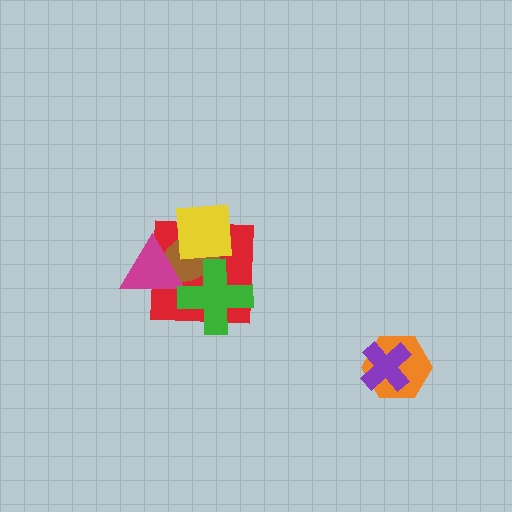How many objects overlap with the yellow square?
4 objects overlap with the yellow square.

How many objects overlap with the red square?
4 objects overlap with the red square.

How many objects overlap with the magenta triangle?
3 objects overlap with the magenta triangle.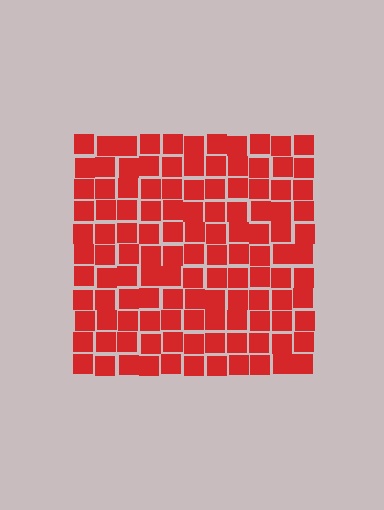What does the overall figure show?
The overall figure shows a square.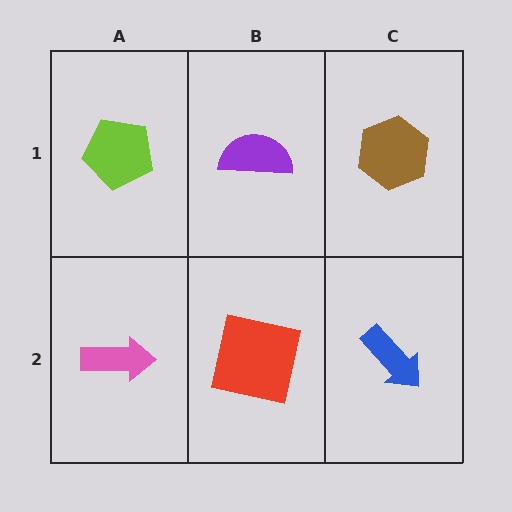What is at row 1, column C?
A brown hexagon.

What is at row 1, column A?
A lime pentagon.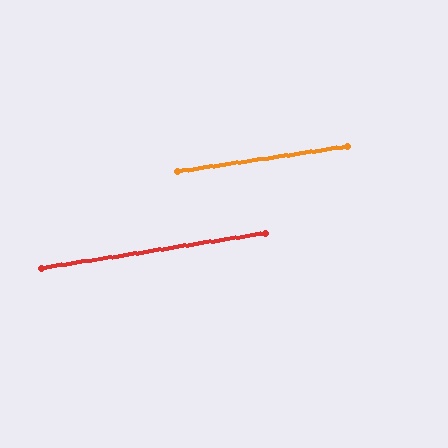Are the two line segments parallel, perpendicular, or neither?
Parallel — their directions differ by only 0.5°.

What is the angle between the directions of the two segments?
Approximately 1 degree.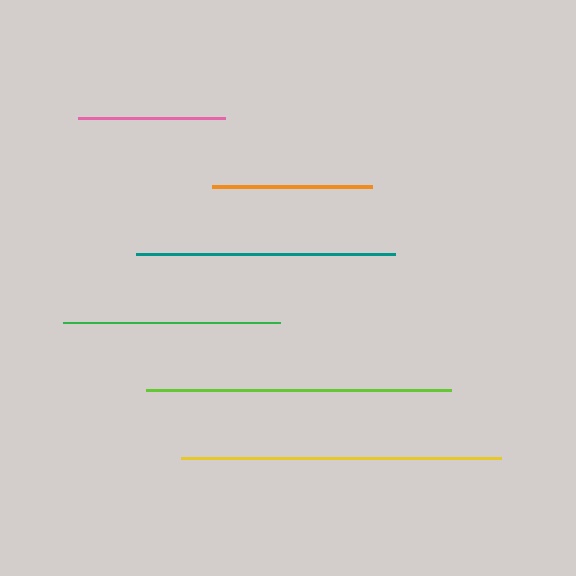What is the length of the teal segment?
The teal segment is approximately 258 pixels long.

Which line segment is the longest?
The yellow line is the longest at approximately 319 pixels.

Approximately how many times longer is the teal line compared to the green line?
The teal line is approximately 1.2 times the length of the green line.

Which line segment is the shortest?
The pink line is the shortest at approximately 147 pixels.